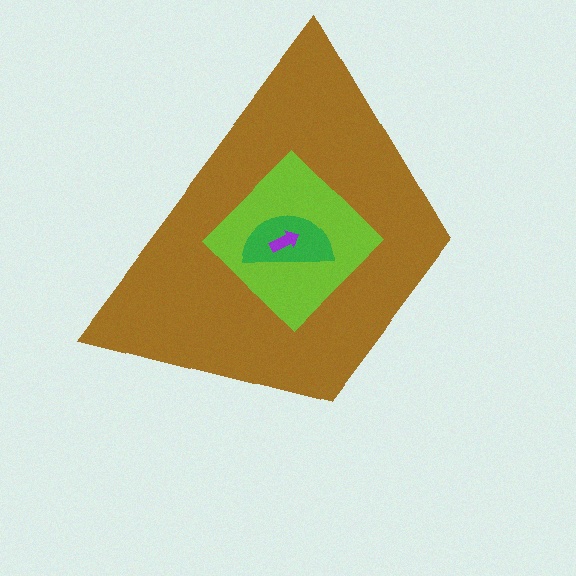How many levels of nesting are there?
4.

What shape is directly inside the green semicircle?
The purple arrow.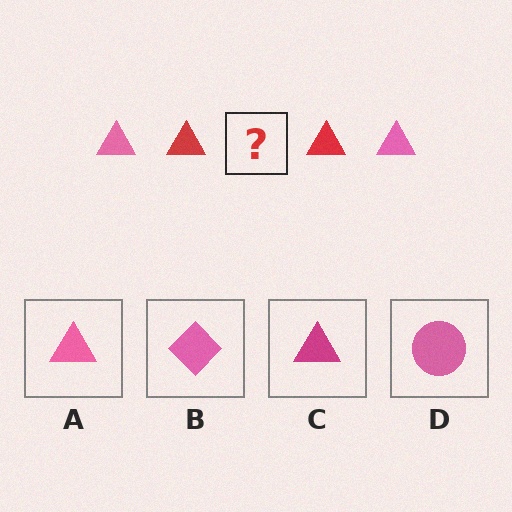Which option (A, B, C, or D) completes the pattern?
A.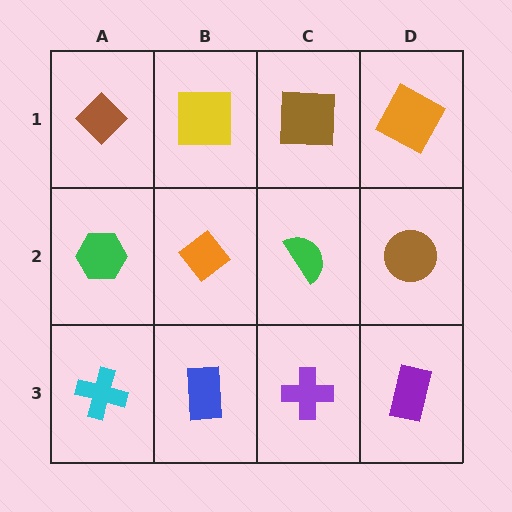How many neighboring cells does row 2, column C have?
4.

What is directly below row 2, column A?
A cyan cross.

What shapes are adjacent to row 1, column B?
An orange diamond (row 2, column B), a brown diamond (row 1, column A), a brown square (row 1, column C).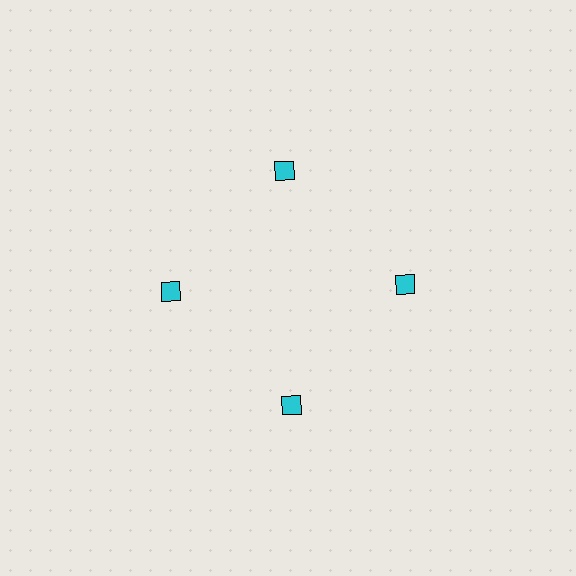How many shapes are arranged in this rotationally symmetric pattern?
There are 4 shapes, arranged in 4 groups of 1.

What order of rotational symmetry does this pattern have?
This pattern has 4-fold rotational symmetry.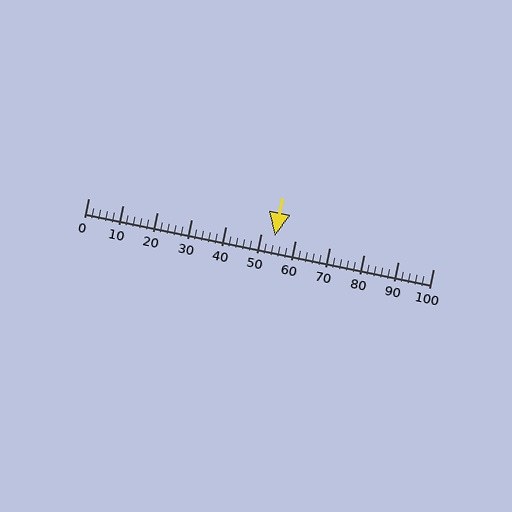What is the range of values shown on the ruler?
The ruler shows values from 0 to 100.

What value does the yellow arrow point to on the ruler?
The yellow arrow points to approximately 54.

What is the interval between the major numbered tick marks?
The major tick marks are spaced 10 units apart.